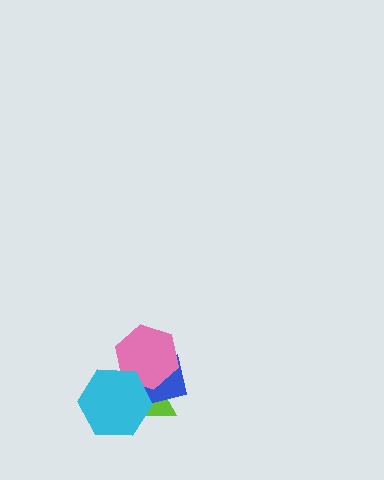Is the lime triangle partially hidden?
Yes, it is partially covered by another shape.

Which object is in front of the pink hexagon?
The cyan hexagon is in front of the pink hexagon.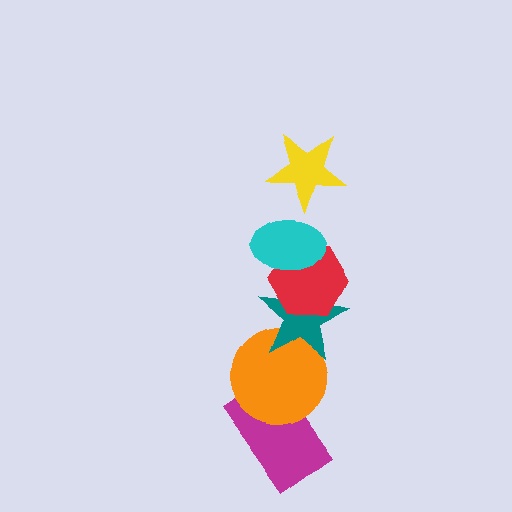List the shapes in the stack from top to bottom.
From top to bottom: the yellow star, the cyan ellipse, the red hexagon, the teal star, the orange circle, the magenta rectangle.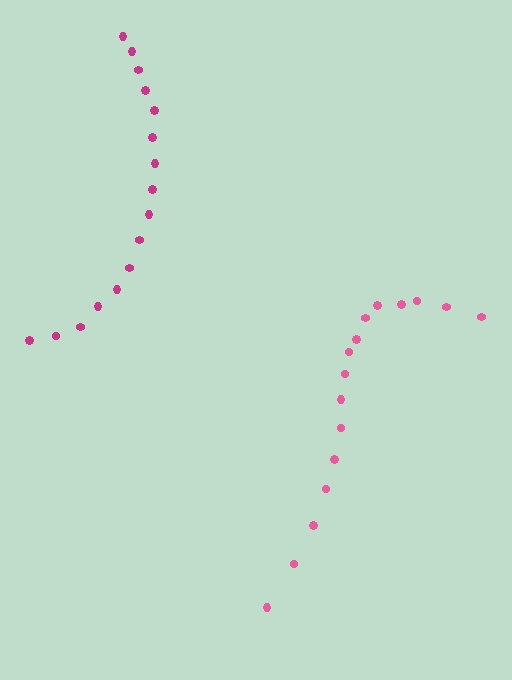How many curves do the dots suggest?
There are 2 distinct paths.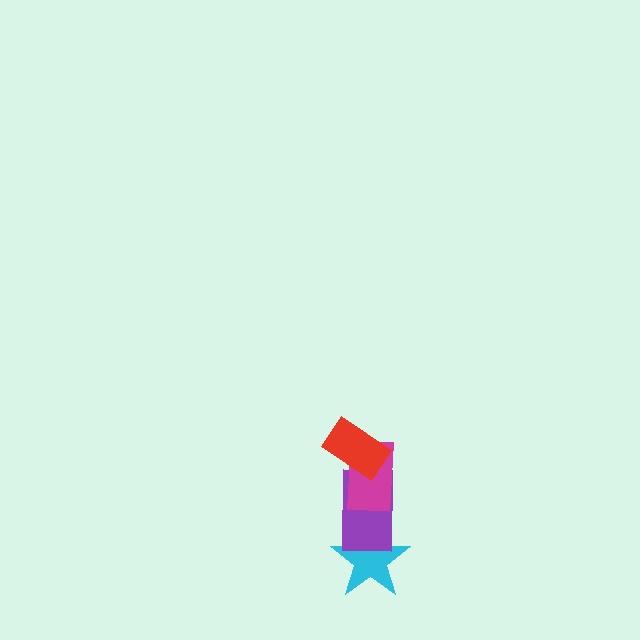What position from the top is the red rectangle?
The red rectangle is 1st from the top.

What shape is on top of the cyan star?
The purple rectangle is on top of the cyan star.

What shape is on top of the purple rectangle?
The magenta rectangle is on top of the purple rectangle.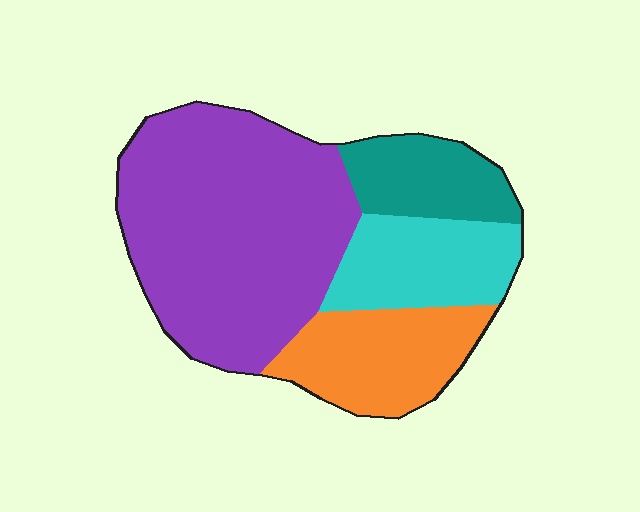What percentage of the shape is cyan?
Cyan takes up less than a quarter of the shape.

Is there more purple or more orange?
Purple.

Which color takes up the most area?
Purple, at roughly 50%.